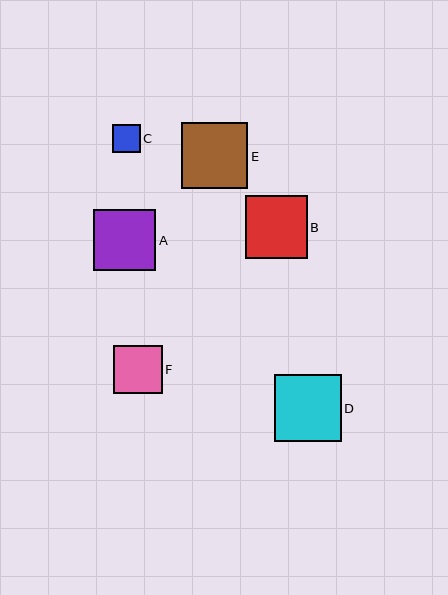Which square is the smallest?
Square C is the smallest with a size of approximately 28 pixels.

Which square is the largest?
Square D is the largest with a size of approximately 66 pixels.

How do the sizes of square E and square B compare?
Square E and square B are approximately the same size.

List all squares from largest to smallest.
From largest to smallest: D, E, B, A, F, C.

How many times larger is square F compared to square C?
Square F is approximately 1.7 times the size of square C.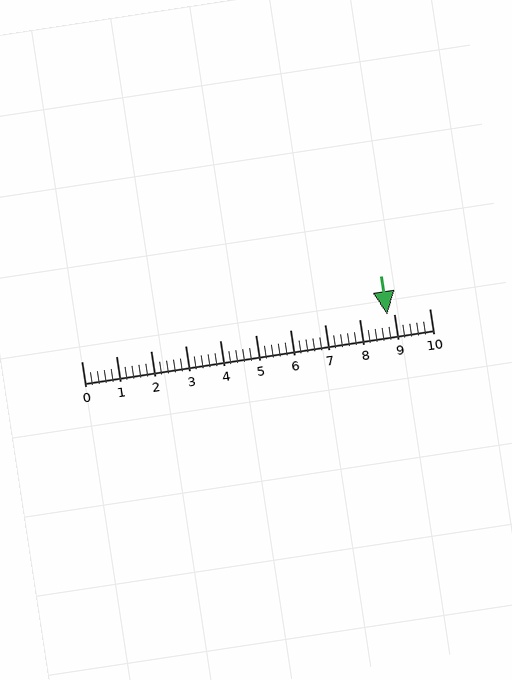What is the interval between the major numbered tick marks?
The major tick marks are spaced 1 units apart.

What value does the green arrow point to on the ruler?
The green arrow points to approximately 8.8.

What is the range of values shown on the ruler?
The ruler shows values from 0 to 10.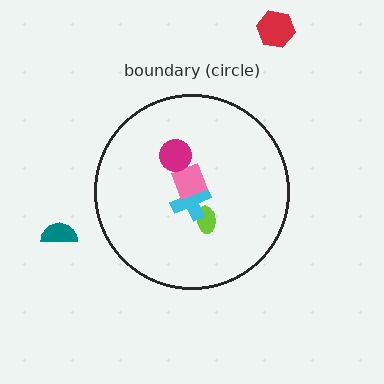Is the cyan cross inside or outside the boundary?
Inside.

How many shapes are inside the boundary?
4 inside, 2 outside.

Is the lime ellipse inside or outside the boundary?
Inside.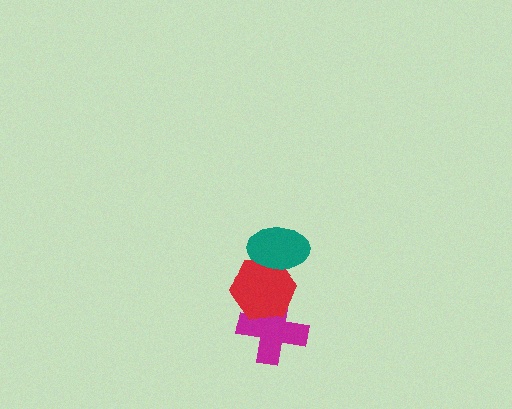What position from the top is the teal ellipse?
The teal ellipse is 1st from the top.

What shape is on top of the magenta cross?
The red hexagon is on top of the magenta cross.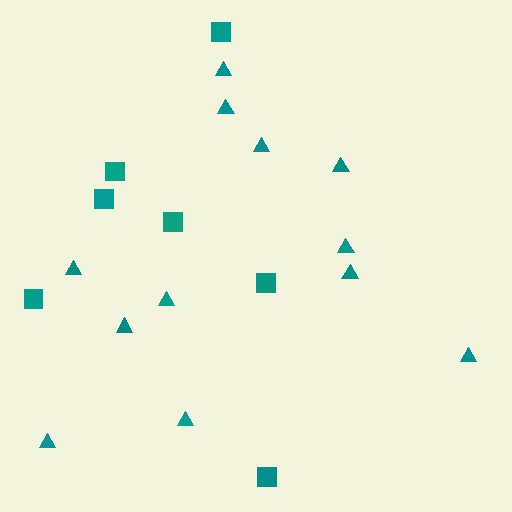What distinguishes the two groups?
There are 2 groups: one group of triangles (12) and one group of squares (7).